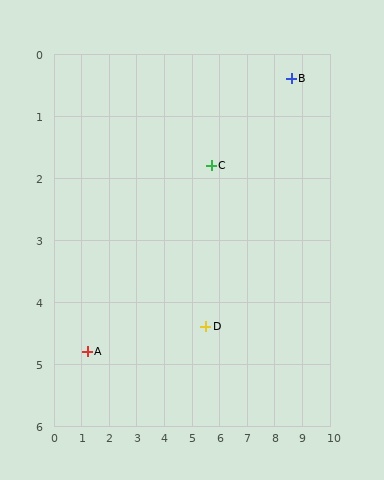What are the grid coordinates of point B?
Point B is at approximately (8.6, 0.4).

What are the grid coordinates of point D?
Point D is at approximately (5.5, 4.4).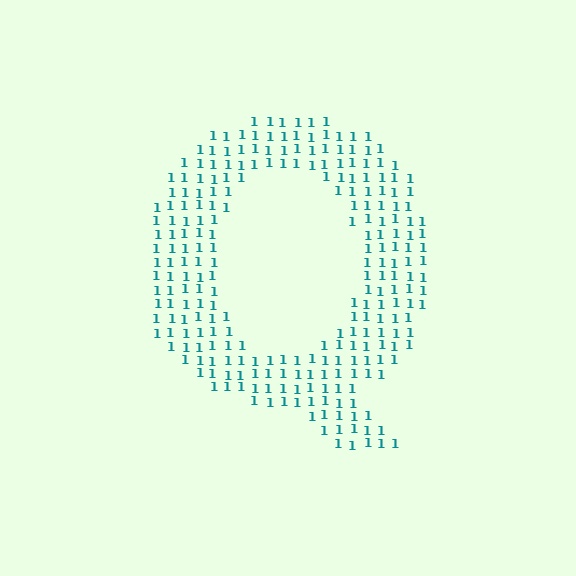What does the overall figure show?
The overall figure shows the letter Q.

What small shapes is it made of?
It is made of small digit 1's.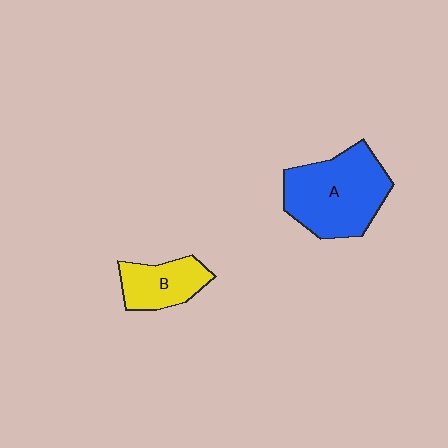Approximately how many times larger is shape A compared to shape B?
Approximately 1.9 times.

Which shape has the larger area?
Shape A (blue).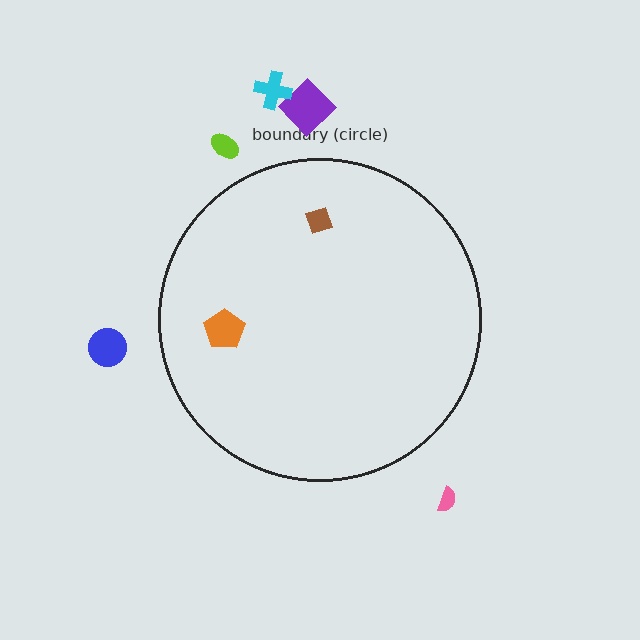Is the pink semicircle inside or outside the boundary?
Outside.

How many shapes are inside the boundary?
2 inside, 5 outside.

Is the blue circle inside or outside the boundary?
Outside.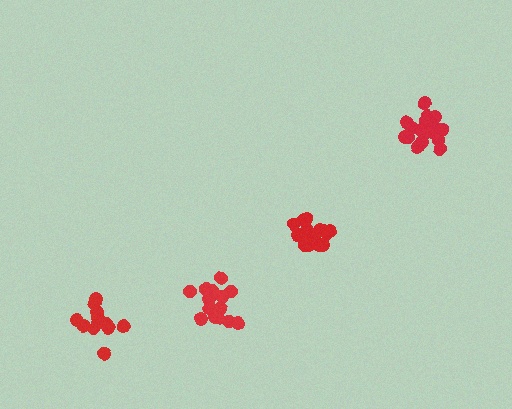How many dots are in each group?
Group 1: 16 dots, Group 2: 17 dots, Group 3: 18 dots, Group 4: 12 dots (63 total).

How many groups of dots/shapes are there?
There are 4 groups.